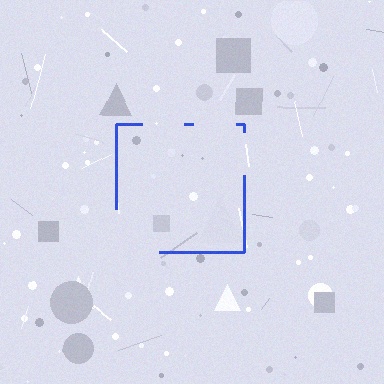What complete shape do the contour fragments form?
The contour fragments form a square.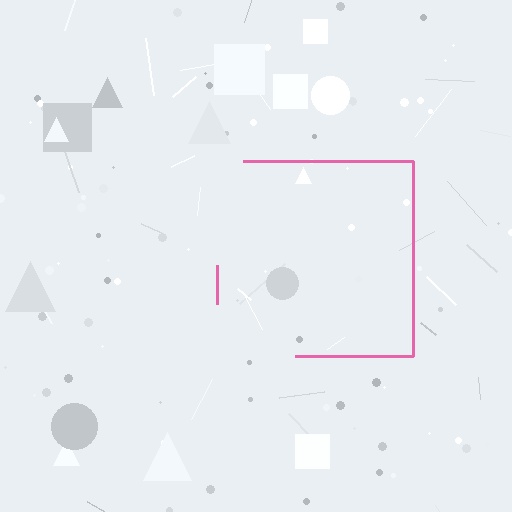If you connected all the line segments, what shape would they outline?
They would outline a square.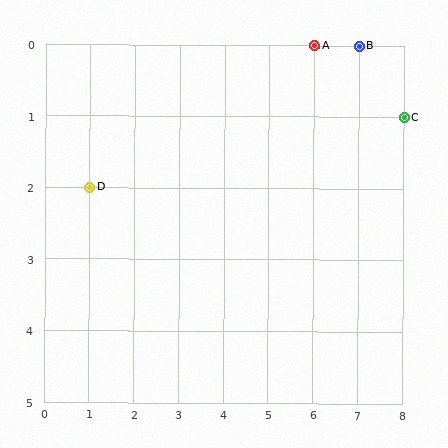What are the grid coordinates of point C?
Point C is at grid coordinates (8, 1).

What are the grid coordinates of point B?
Point B is at grid coordinates (7, 0).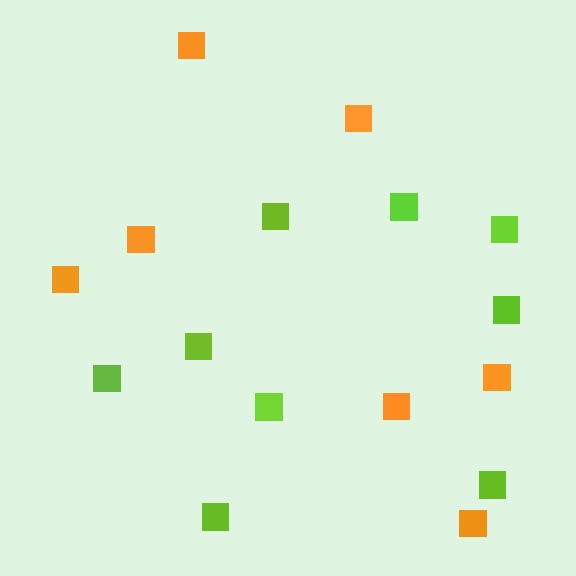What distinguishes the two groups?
There are 2 groups: one group of orange squares (7) and one group of lime squares (9).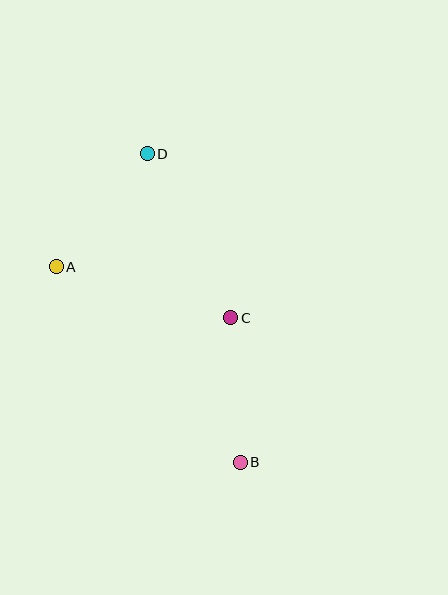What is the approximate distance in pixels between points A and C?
The distance between A and C is approximately 182 pixels.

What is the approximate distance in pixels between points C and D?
The distance between C and D is approximately 184 pixels.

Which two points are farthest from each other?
Points B and D are farthest from each other.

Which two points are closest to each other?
Points B and C are closest to each other.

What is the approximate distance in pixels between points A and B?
The distance between A and B is approximately 268 pixels.